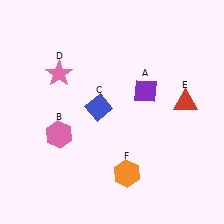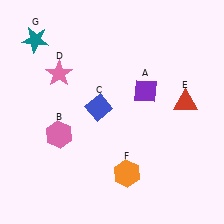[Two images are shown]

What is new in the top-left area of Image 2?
A teal star (G) was added in the top-left area of Image 2.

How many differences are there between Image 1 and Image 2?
There is 1 difference between the two images.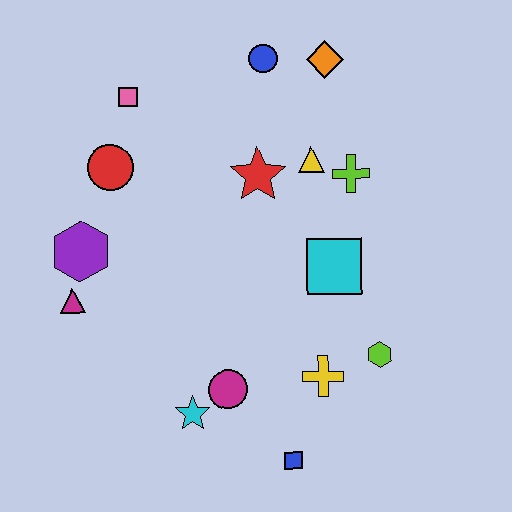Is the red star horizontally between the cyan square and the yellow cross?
No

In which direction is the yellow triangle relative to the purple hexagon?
The yellow triangle is to the right of the purple hexagon.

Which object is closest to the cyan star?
The magenta circle is closest to the cyan star.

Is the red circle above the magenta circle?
Yes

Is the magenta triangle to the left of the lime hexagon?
Yes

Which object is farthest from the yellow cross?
The pink square is farthest from the yellow cross.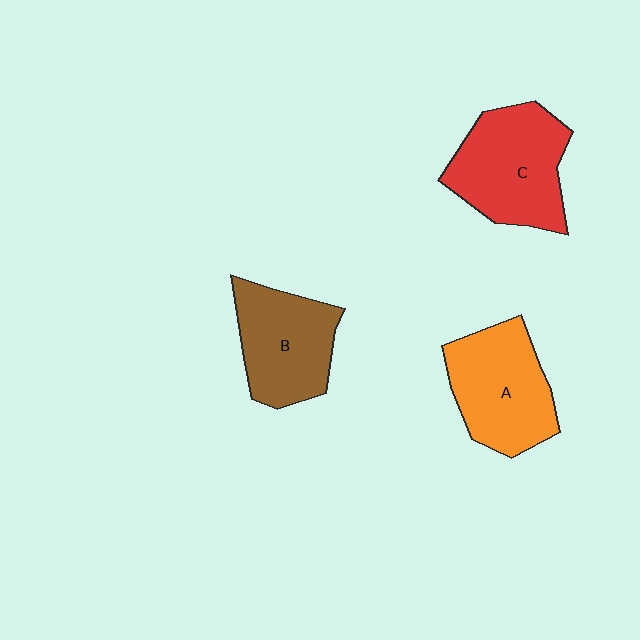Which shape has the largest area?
Shape C (red).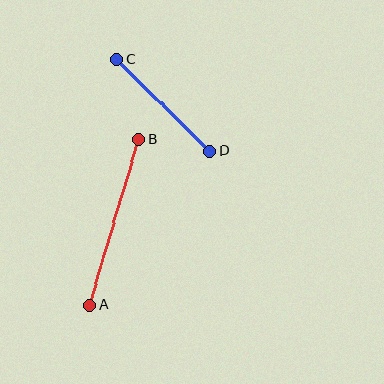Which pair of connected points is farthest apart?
Points A and B are farthest apart.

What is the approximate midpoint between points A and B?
The midpoint is at approximately (114, 222) pixels.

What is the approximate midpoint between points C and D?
The midpoint is at approximately (163, 105) pixels.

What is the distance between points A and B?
The distance is approximately 173 pixels.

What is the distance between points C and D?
The distance is approximately 131 pixels.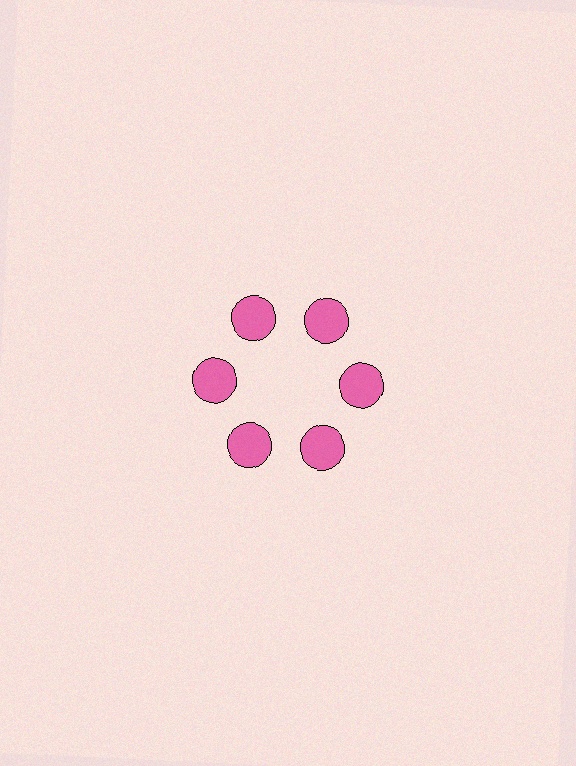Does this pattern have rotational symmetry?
Yes, this pattern has 6-fold rotational symmetry. It looks the same after rotating 60 degrees around the center.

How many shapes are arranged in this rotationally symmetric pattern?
There are 6 shapes, arranged in 6 groups of 1.